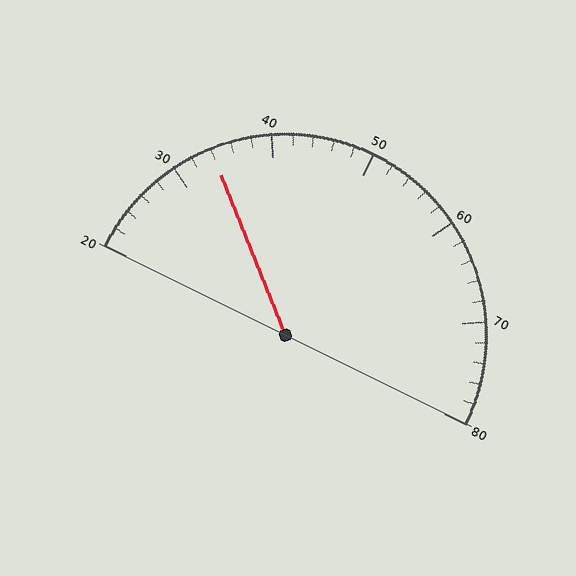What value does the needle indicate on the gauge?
The needle indicates approximately 34.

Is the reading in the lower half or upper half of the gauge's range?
The reading is in the lower half of the range (20 to 80).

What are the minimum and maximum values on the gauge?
The gauge ranges from 20 to 80.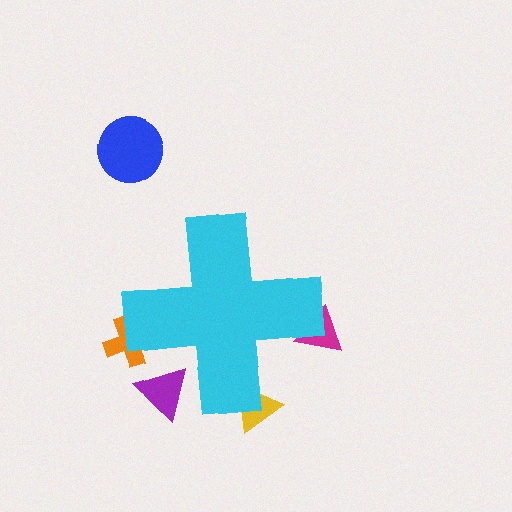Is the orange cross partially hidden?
Yes, the orange cross is partially hidden behind the cyan cross.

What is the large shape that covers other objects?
A cyan cross.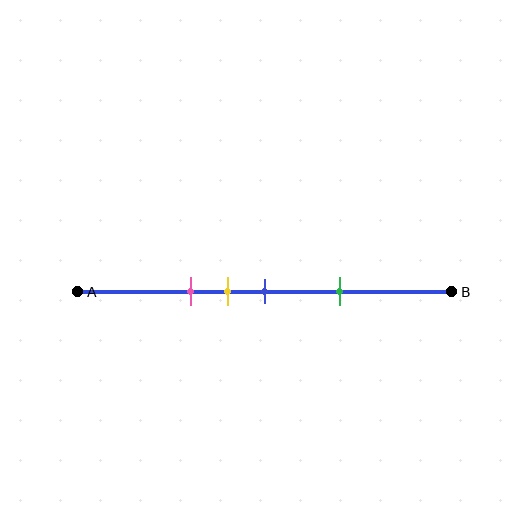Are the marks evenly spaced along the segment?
No, the marks are not evenly spaced.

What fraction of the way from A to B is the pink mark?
The pink mark is approximately 30% (0.3) of the way from A to B.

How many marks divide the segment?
There are 4 marks dividing the segment.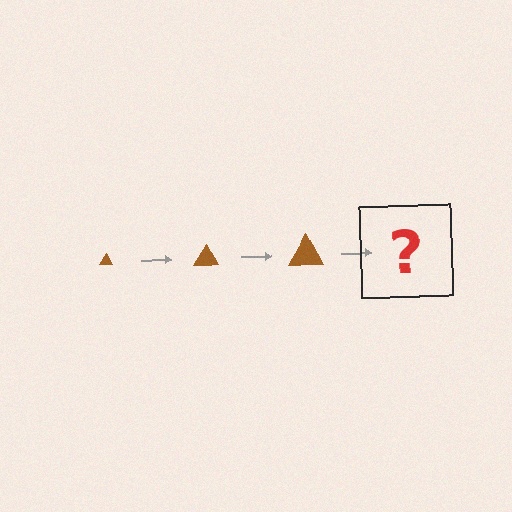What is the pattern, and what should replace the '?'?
The pattern is that the triangle gets progressively larger each step. The '?' should be a brown triangle, larger than the previous one.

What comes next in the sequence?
The next element should be a brown triangle, larger than the previous one.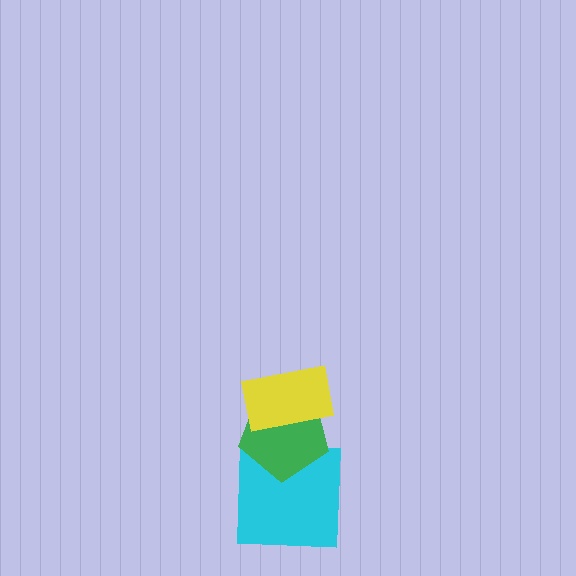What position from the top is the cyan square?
The cyan square is 3rd from the top.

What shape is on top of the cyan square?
The green pentagon is on top of the cyan square.